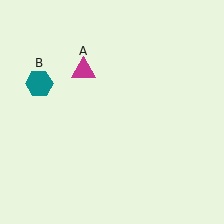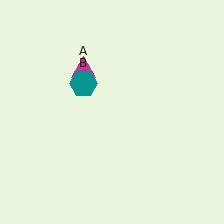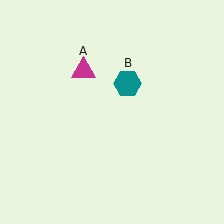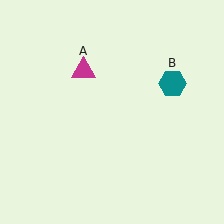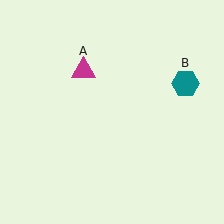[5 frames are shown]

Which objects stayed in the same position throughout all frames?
Magenta triangle (object A) remained stationary.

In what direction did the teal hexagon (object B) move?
The teal hexagon (object B) moved right.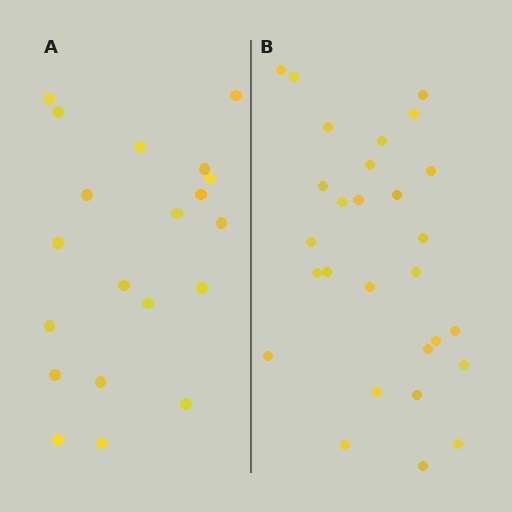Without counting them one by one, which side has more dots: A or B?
Region B (the right region) has more dots.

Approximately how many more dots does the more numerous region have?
Region B has roughly 8 or so more dots than region A.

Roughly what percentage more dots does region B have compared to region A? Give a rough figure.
About 40% more.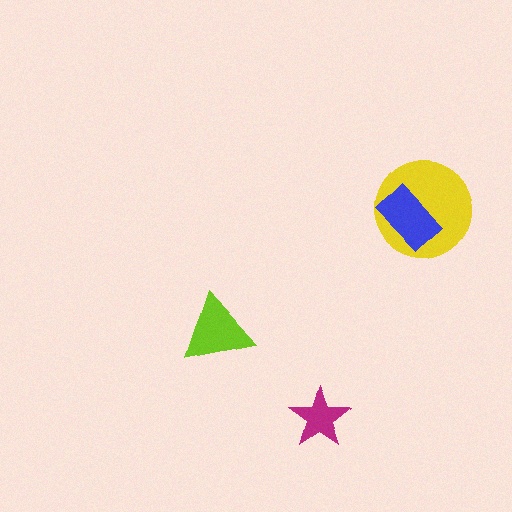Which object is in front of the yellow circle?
The blue rectangle is in front of the yellow circle.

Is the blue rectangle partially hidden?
No, no other shape covers it.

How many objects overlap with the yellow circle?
1 object overlaps with the yellow circle.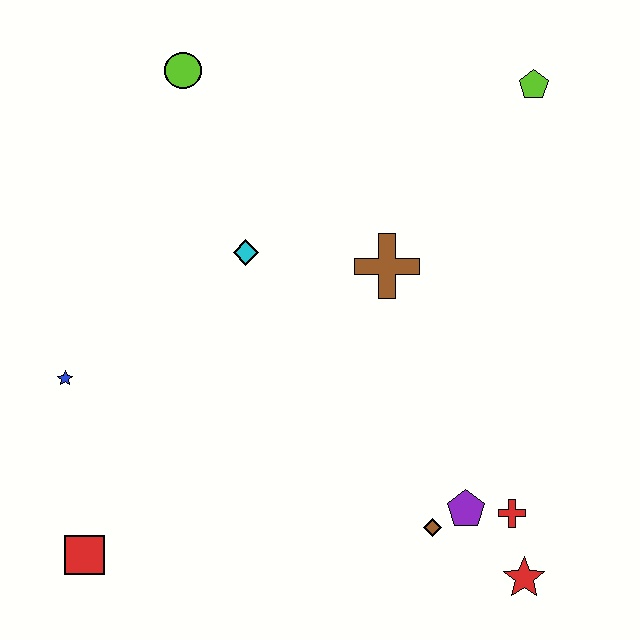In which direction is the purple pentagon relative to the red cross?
The purple pentagon is to the left of the red cross.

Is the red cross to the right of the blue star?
Yes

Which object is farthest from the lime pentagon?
The red square is farthest from the lime pentagon.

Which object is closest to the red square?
The blue star is closest to the red square.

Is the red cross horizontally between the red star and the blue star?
Yes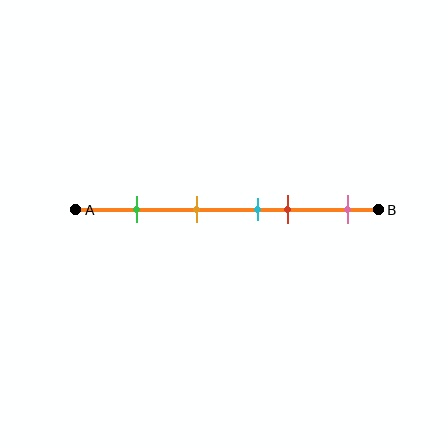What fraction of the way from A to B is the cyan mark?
The cyan mark is approximately 60% (0.6) of the way from A to B.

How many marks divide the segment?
There are 5 marks dividing the segment.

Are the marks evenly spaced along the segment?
No, the marks are not evenly spaced.